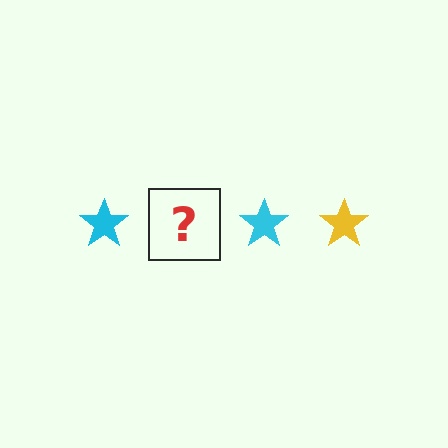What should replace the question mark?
The question mark should be replaced with a yellow star.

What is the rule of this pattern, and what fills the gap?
The rule is that the pattern cycles through cyan, yellow stars. The gap should be filled with a yellow star.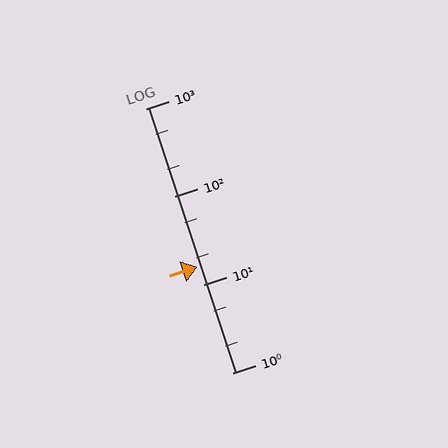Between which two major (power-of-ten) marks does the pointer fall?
The pointer is between 10 and 100.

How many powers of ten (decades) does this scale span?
The scale spans 3 decades, from 1 to 1000.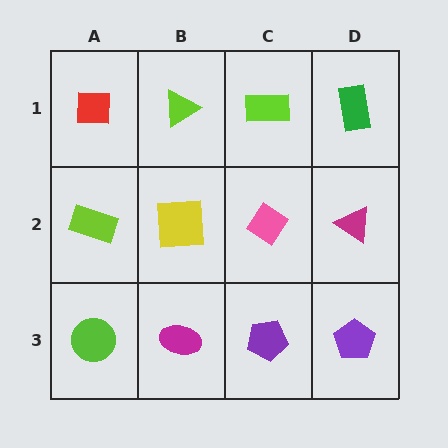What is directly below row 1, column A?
A lime rectangle.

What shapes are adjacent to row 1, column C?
A pink diamond (row 2, column C), a lime triangle (row 1, column B), a green rectangle (row 1, column D).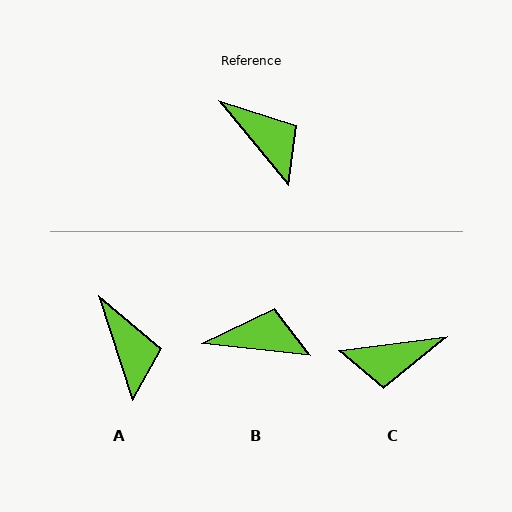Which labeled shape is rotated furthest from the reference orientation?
C, about 123 degrees away.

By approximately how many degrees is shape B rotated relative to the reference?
Approximately 44 degrees counter-clockwise.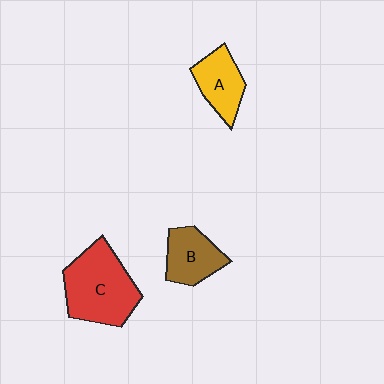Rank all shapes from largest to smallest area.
From largest to smallest: C (red), B (brown), A (yellow).